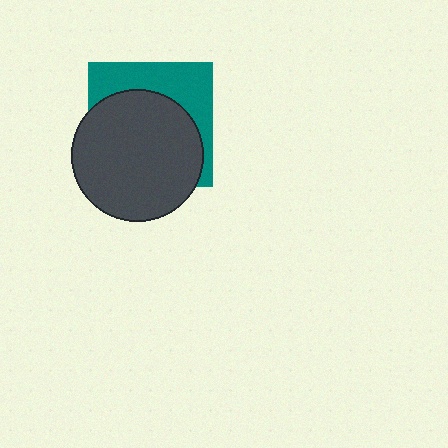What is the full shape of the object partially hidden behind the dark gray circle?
The partially hidden object is a teal square.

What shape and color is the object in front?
The object in front is a dark gray circle.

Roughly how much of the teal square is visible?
A small part of it is visible (roughly 37%).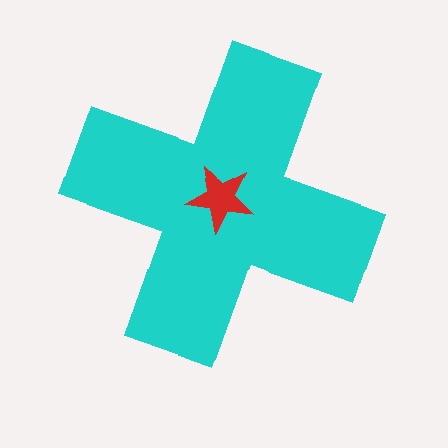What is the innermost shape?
The red star.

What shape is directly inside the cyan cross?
The red star.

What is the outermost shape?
The cyan cross.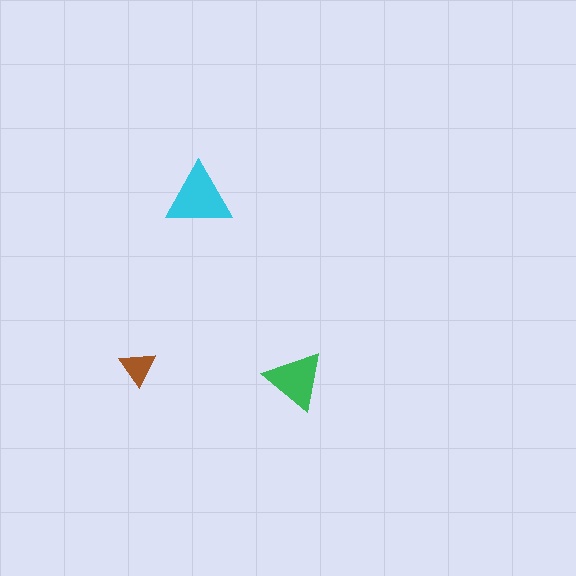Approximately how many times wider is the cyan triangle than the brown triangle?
About 2 times wider.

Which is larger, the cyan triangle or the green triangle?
The cyan one.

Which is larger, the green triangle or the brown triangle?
The green one.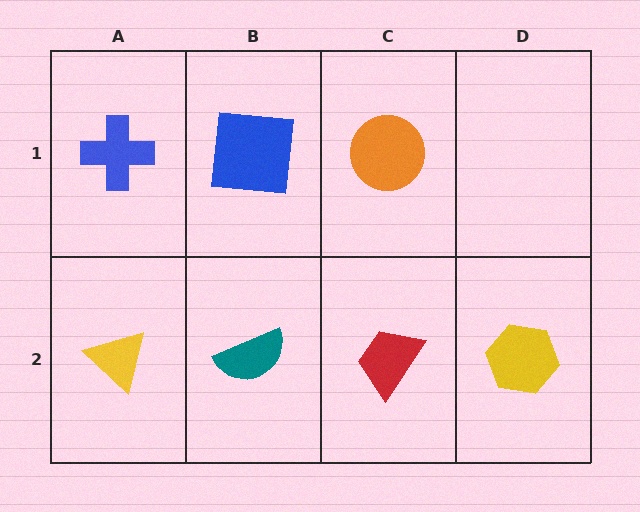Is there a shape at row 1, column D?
No, that cell is empty.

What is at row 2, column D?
A yellow hexagon.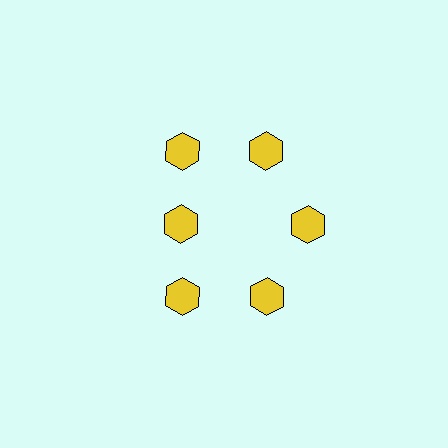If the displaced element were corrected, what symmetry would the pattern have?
It would have 6-fold rotational symmetry — the pattern would map onto itself every 60 degrees.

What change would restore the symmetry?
The symmetry would be restored by moving it outward, back onto the ring so that all 6 hexagons sit at equal angles and equal distance from the center.